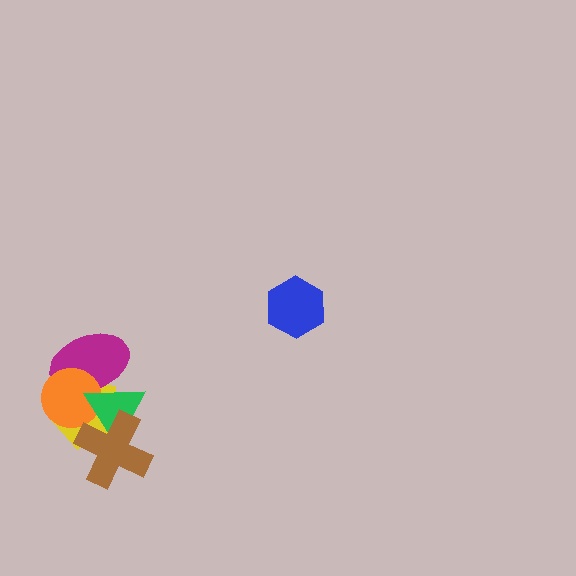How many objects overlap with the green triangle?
4 objects overlap with the green triangle.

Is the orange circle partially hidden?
Yes, it is partially covered by another shape.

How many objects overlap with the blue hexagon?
0 objects overlap with the blue hexagon.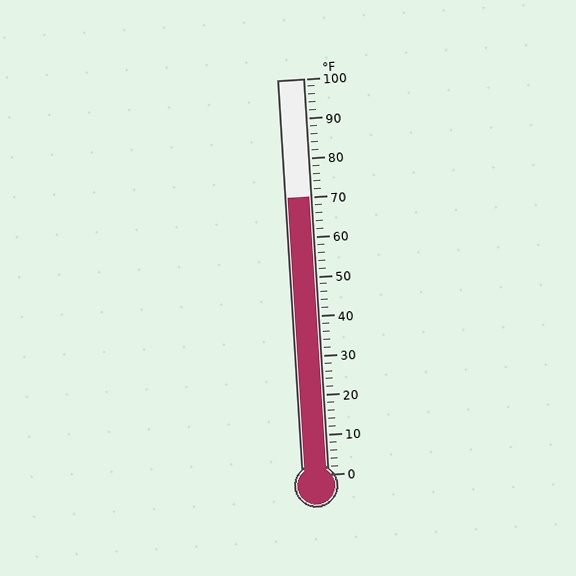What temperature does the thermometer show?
The thermometer shows approximately 70°F.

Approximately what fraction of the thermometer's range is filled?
The thermometer is filled to approximately 70% of its range.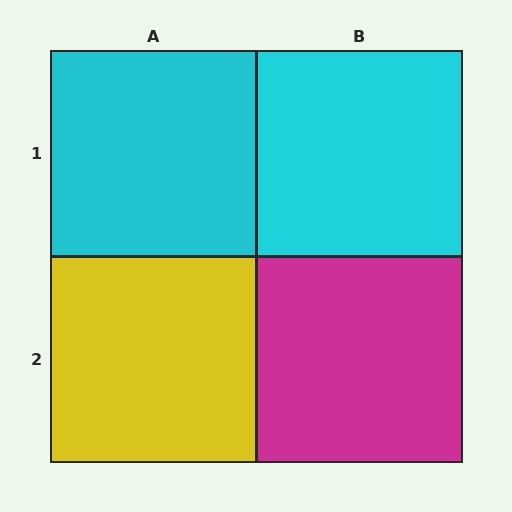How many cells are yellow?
1 cell is yellow.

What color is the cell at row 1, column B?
Cyan.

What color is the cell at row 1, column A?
Cyan.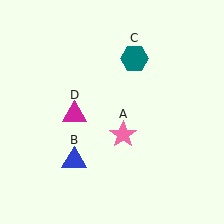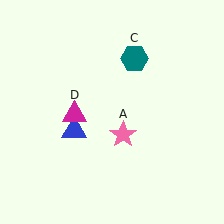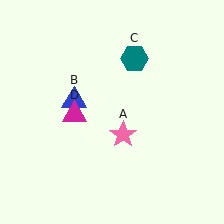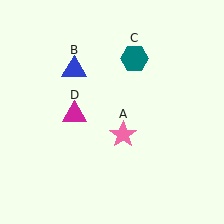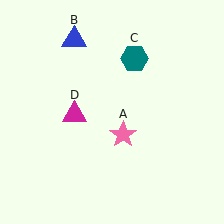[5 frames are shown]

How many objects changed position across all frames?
1 object changed position: blue triangle (object B).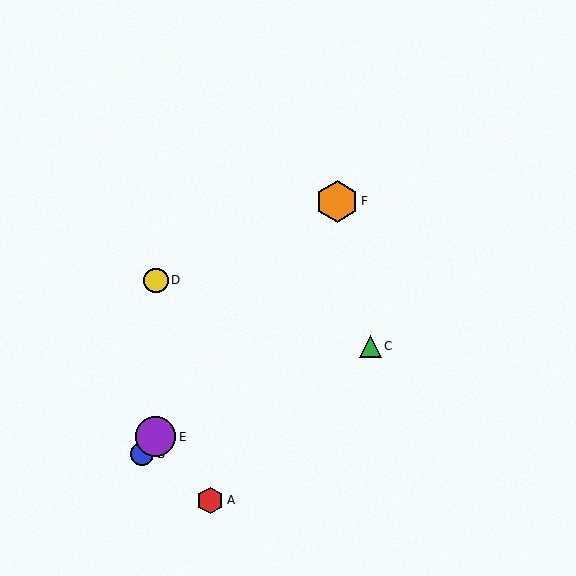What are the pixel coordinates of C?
Object C is at (370, 346).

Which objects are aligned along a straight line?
Objects B, E, F are aligned along a straight line.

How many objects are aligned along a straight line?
3 objects (B, E, F) are aligned along a straight line.